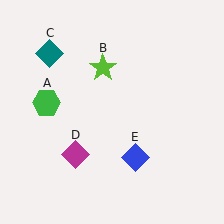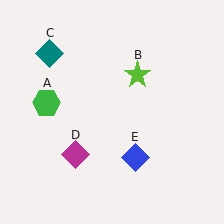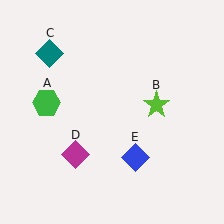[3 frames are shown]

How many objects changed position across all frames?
1 object changed position: lime star (object B).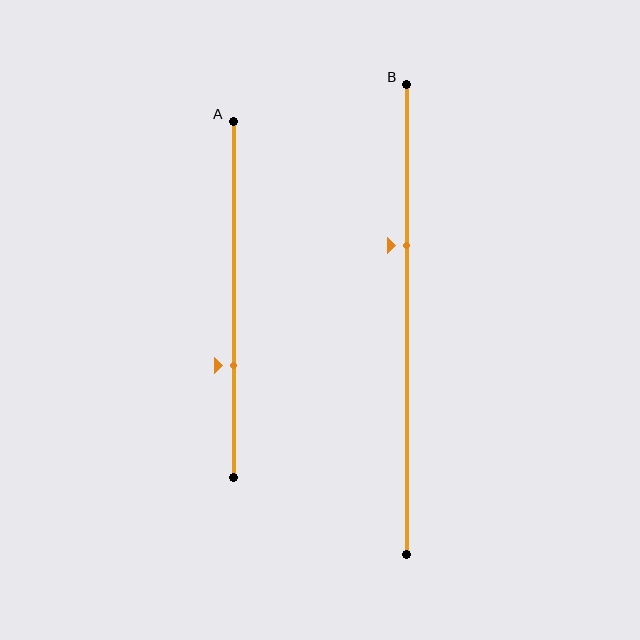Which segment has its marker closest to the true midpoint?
Segment B has its marker closest to the true midpoint.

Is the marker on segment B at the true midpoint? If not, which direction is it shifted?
No, the marker on segment B is shifted upward by about 16% of the segment length.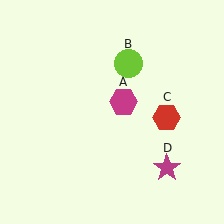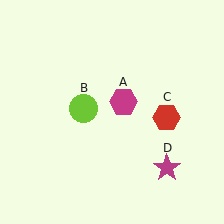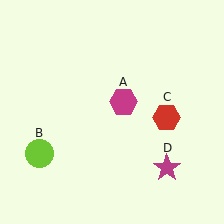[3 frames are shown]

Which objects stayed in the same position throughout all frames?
Magenta hexagon (object A) and red hexagon (object C) and magenta star (object D) remained stationary.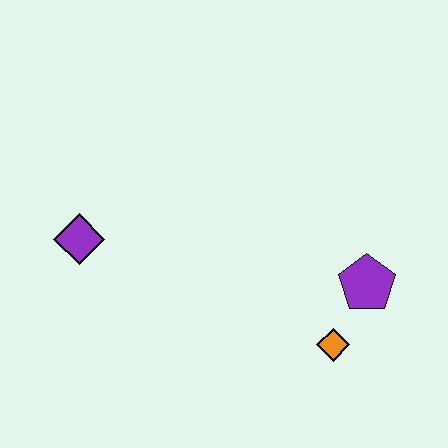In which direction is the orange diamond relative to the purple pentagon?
The orange diamond is below the purple pentagon.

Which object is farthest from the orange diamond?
The purple diamond is farthest from the orange diamond.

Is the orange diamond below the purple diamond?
Yes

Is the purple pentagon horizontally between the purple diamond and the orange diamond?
No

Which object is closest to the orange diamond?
The purple pentagon is closest to the orange diamond.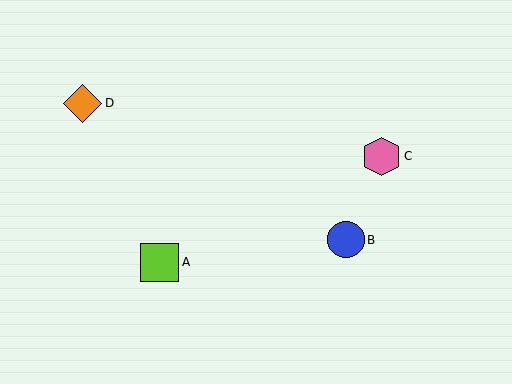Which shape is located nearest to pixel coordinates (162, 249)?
The lime square (labeled A) at (160, 262) is nearest to that location.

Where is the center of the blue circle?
The center of the blue circle is at (346, 240).